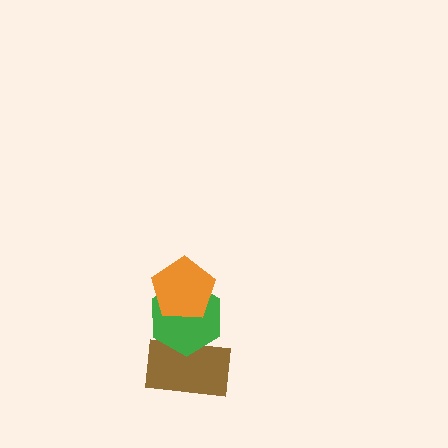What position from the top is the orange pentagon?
The orange pentagon is 1st from the top.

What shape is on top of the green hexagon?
The orange pentagon is on top of the green hexagon.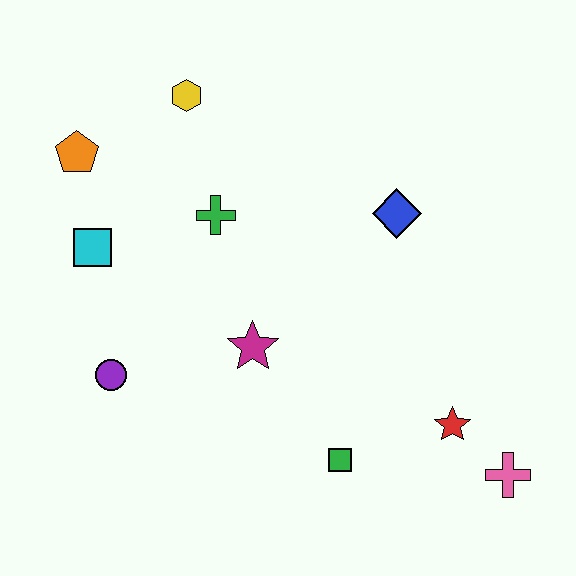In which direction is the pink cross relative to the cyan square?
The pink cross is to the right of the cyan square.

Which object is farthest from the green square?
The orange pentagon is farthest from the green square.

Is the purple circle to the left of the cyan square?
No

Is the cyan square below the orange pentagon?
Yes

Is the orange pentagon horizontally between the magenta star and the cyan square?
No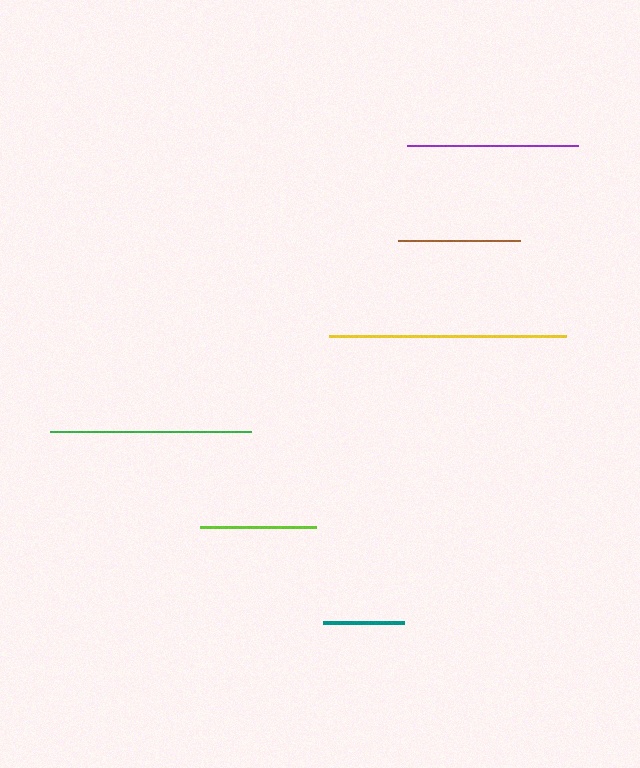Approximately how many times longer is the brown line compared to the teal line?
The brown line is approximately 1.5 times the length of the teal line.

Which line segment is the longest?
The yellow line is the longest at approximately 237 pixels.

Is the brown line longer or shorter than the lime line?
The brown line is longer than the lime line.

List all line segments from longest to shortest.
From longest to shortest: yellow, green, purple, brown, lime, teal.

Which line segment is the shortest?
The teal line is the shortest at approximately 81 pixels.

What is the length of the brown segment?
The brown segment is approximately 122 pixels long.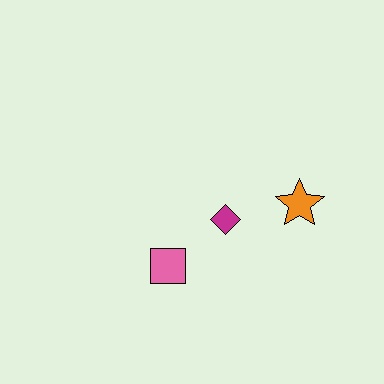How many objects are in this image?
There are 3 objects.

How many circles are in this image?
There are no circles.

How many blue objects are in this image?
There are no blue objects.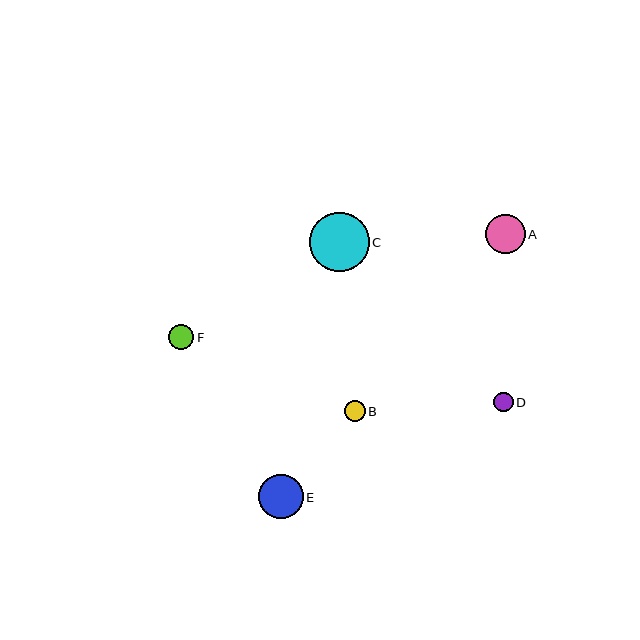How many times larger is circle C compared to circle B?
Circle C is approximately 2.9 times the size of circle B.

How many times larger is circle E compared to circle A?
Circle E is approximately 1.1 times the size of circle A.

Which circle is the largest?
Circle C is the largest with a size of approximately 59 pixels.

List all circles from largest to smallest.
From largest to smallest: C, E, A, F, B, D.